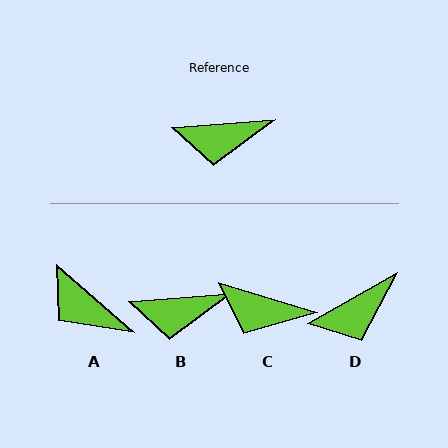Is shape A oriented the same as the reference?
No, it is off by about 46 degrees.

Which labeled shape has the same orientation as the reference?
B.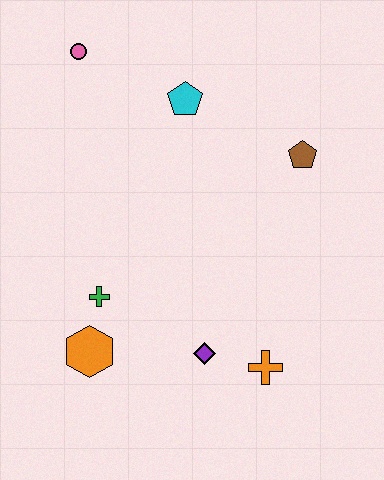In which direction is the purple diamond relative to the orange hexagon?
The purple diamond is to the right of the orange hexagon.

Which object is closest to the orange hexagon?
The green cross is closest to the orange hexagon.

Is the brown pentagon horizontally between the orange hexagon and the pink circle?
No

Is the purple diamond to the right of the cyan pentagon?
Yes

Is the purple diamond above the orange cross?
Yes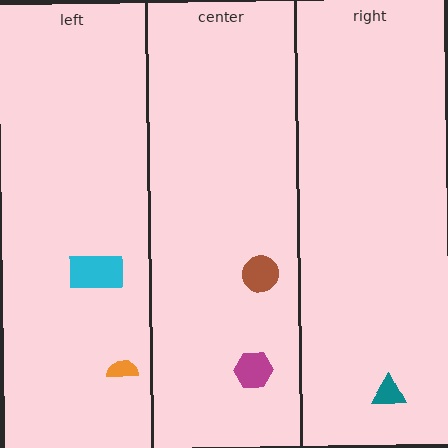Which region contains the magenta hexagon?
The center region.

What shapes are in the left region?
The orange semicircle, the cyan rectangle.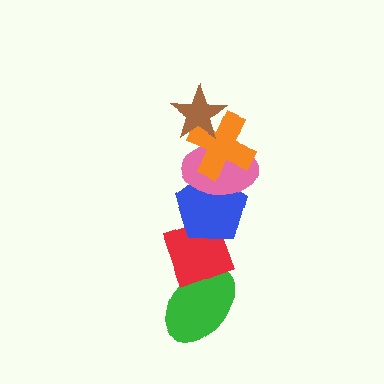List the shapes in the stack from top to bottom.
From top to bottom: the brown star, the orange cross, the pink ellipse, the blue pentagon, the red diamond, the green ellipse.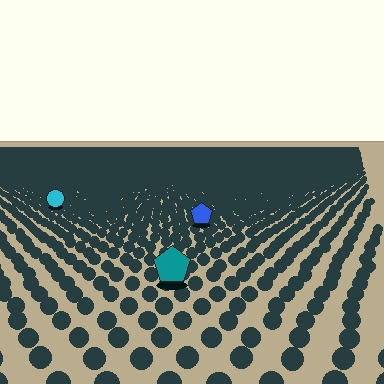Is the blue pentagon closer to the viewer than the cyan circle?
Yes. The blue pentagon is closer — you can tell from the texture gradient: the ground texture is coarser near it.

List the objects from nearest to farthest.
From nearest to farthest: the teal pentagon, the blue pentagon, the cyan circle.